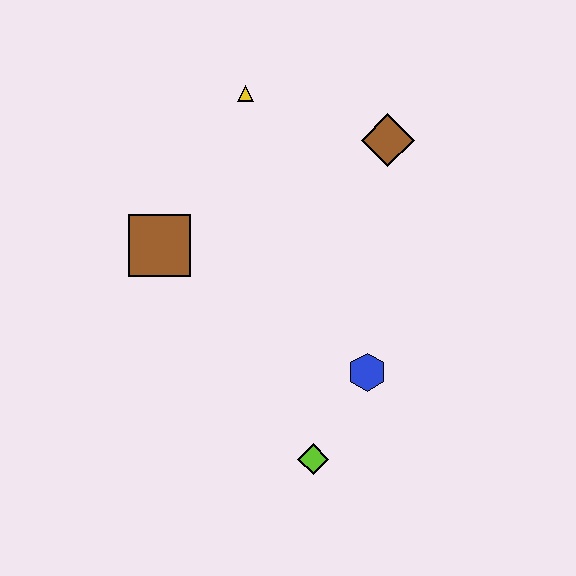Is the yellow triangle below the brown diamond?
No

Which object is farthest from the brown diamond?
The lime diamond is farthest from the brown diamond.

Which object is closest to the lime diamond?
The blue hexagon is closest to the lime diamond.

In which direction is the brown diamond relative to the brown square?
The brown diamond is to the right of the brown square.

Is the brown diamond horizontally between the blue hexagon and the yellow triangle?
No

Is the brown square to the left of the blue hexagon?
Yes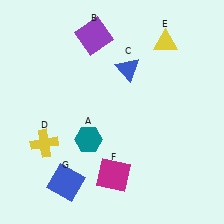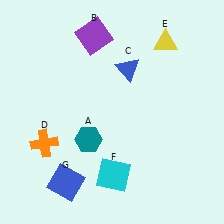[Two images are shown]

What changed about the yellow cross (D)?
In Image 1, D is yellow. In Image 2, it changed to orange.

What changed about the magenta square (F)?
In Image 1, F is magenta. In Image 2, it changed to cyan.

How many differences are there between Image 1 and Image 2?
There are 2 differences between the two images.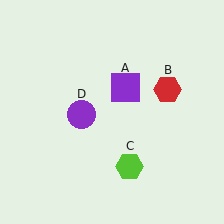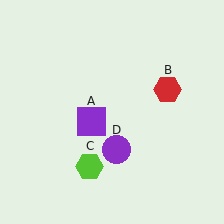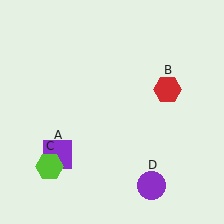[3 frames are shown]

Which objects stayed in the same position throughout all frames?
Red hexagon (object B) remained stationary.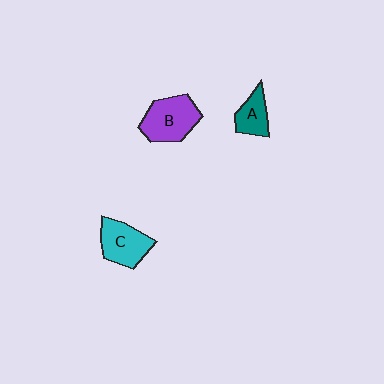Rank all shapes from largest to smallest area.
From largest to smallest: B (purple), C (cyan), A (teal).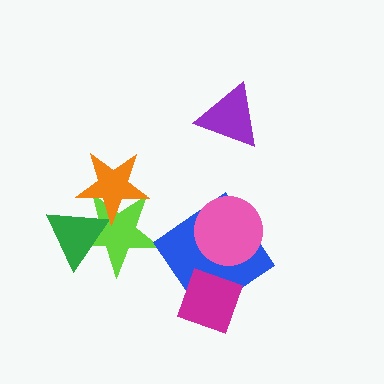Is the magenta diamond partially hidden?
No, no other shape covers it.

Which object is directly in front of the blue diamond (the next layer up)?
The pink circle is directly in front of the blue diamond.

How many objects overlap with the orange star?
2 objects overlap with the orange star.